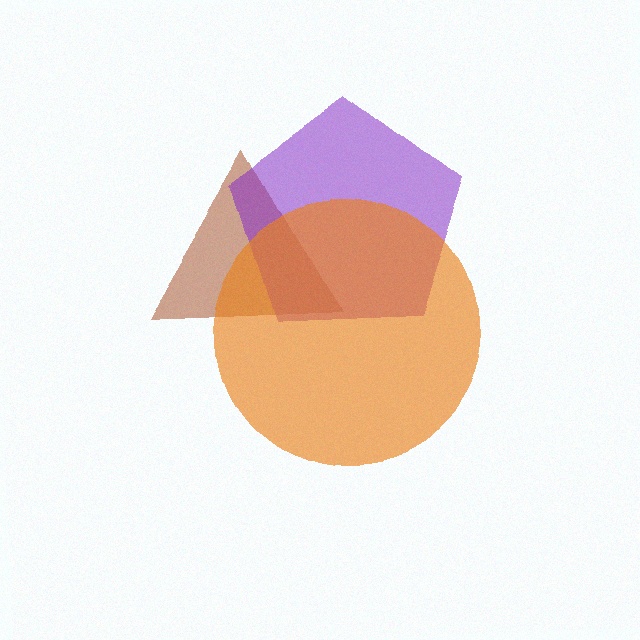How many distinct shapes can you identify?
There are 3 distinct shapes: a brown triangle, a purple pentagon, an orange circle.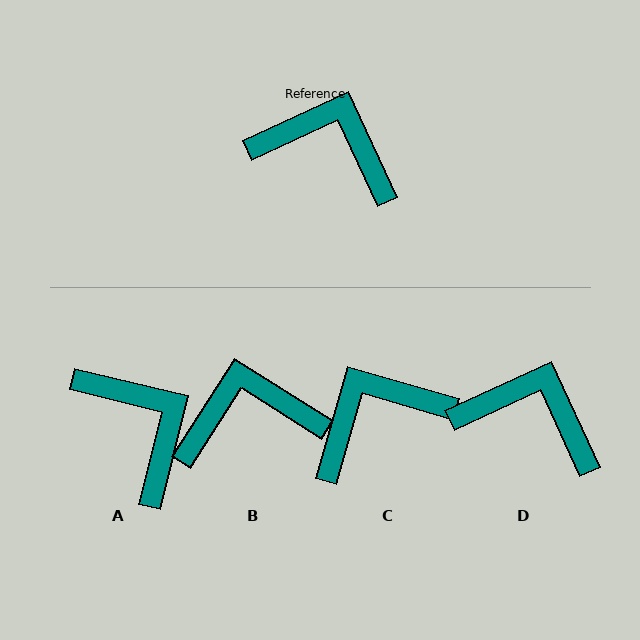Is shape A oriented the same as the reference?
No, it is off by about 38 degrees.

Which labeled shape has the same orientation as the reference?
D.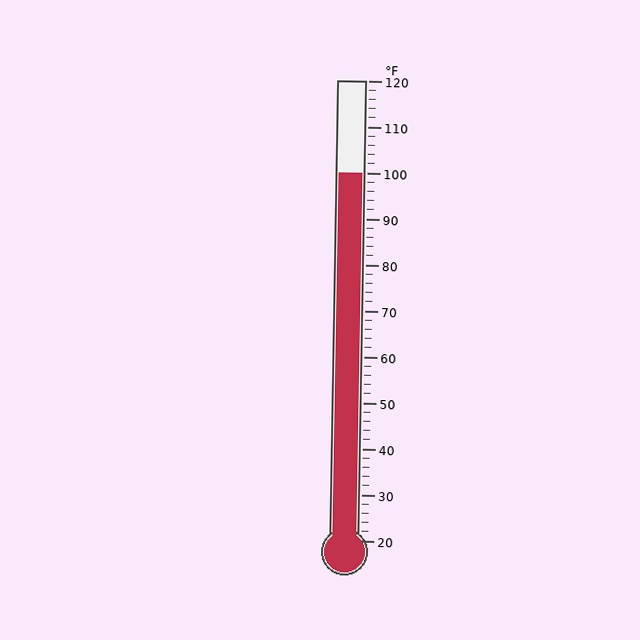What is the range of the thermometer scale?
The thermometer scale ranges from 20°F to 120°F.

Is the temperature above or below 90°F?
The temperature is above 90°F.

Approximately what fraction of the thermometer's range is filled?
The thermometer is filled to approximately 80% of its range.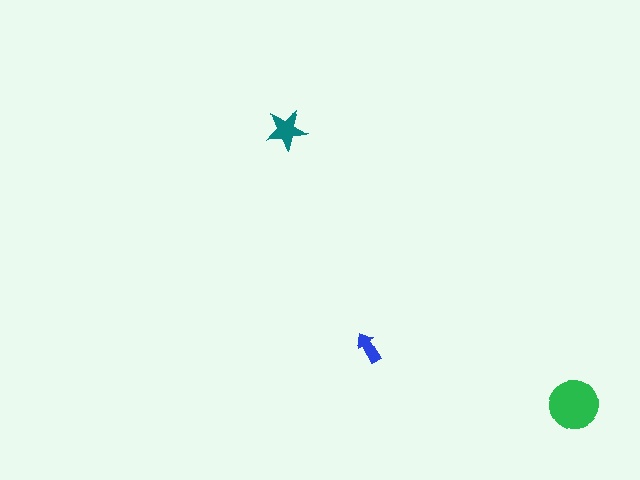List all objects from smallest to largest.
The blue arrow, the teal star, the green circle.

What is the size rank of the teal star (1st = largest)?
2nd.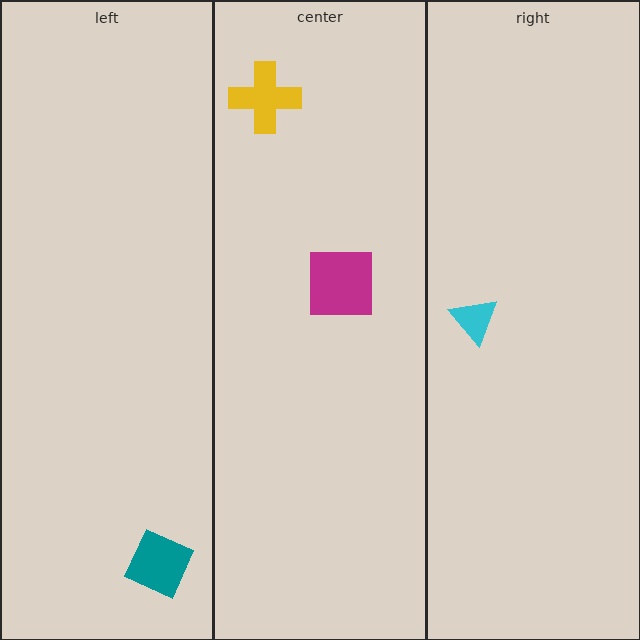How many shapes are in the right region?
1.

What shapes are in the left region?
The teal diamond.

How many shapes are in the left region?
1.